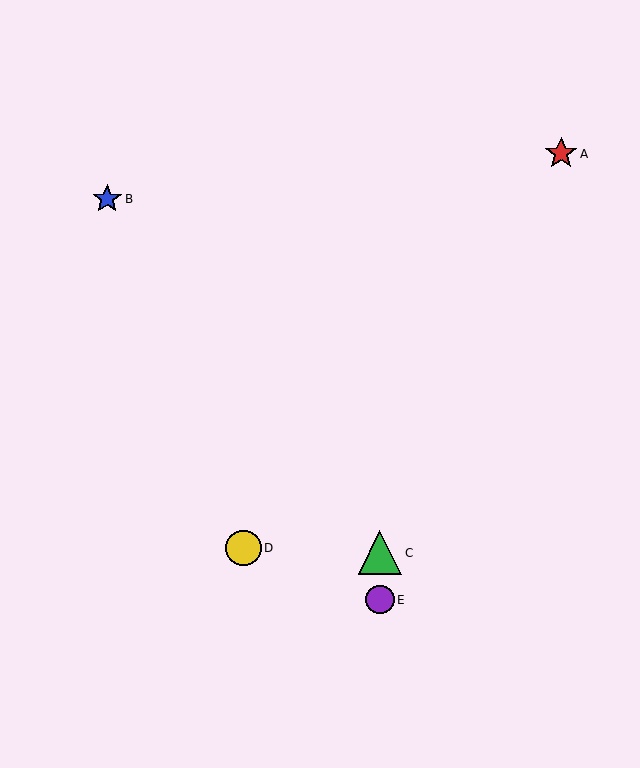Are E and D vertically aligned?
No, E is at x≈380 and D is at x≈243.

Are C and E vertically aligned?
Yes, both are at x≈380.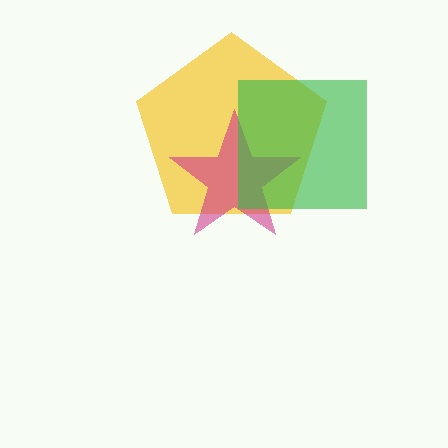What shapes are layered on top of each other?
The layered shapes are: a yellow pentagon, a magenta star, a green square.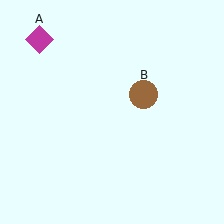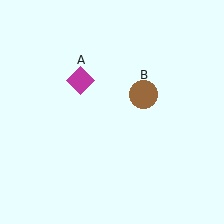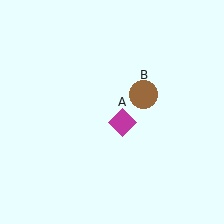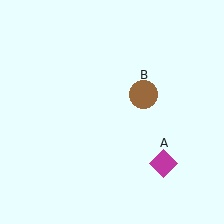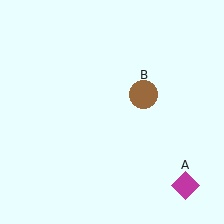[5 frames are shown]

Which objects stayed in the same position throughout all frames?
Brown circle (object B) remained stationary.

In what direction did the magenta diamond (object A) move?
The magenta diamond (object A) moved down and to the right.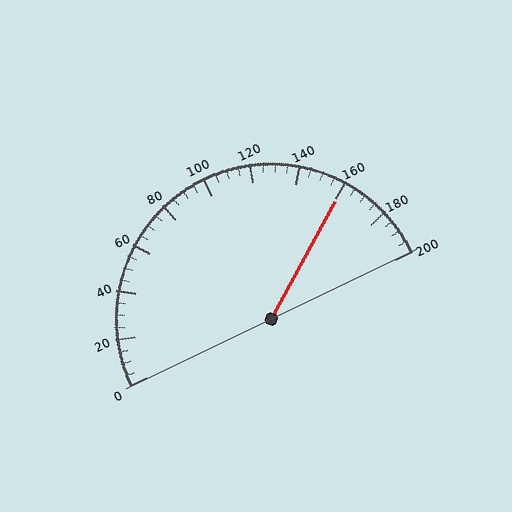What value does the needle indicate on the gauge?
The needle indicates approximately 160.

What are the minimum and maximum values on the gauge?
The gauge ranges from 0 to 200.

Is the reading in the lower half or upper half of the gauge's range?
The reading is in the upper half of the range (0 to 200).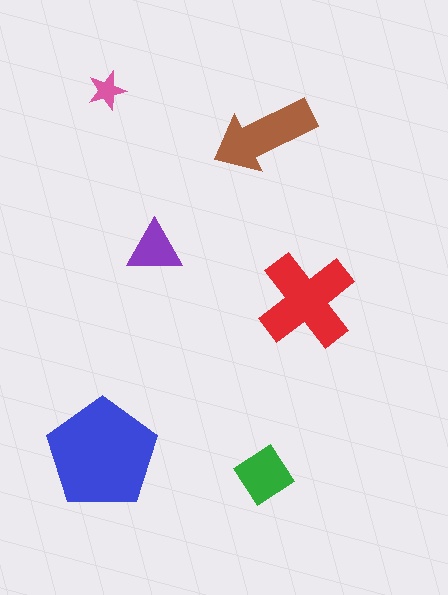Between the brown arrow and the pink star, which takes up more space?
The brown arrow.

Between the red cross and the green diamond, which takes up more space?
The red cross.